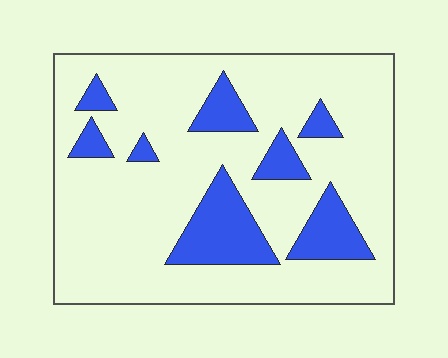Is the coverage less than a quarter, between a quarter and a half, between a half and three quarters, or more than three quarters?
Less than a quarter.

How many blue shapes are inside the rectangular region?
8.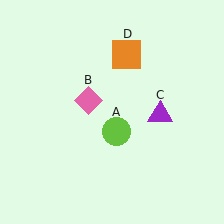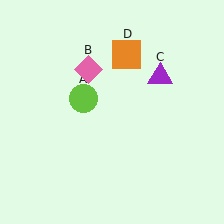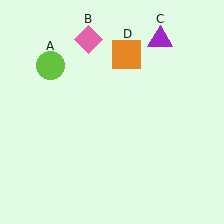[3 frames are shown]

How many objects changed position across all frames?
3 objects changed position: lime circle (object A), pink diamond (object B), purple triangle (object C).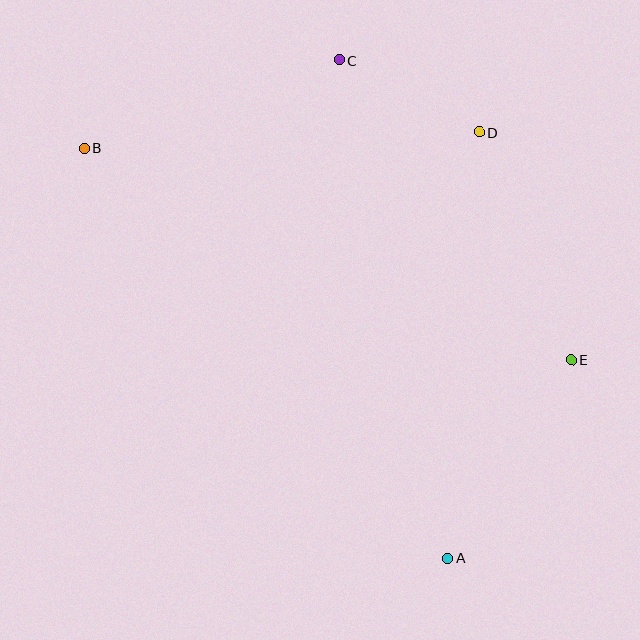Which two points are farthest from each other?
Points A and B are farthest from each other.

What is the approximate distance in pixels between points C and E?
The distance between C and E is approximately 379 pixels.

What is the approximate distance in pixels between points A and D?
The distance between A and D is approximately 427 pixels.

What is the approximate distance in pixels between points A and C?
The distance between A and C is approximately 510 pixels.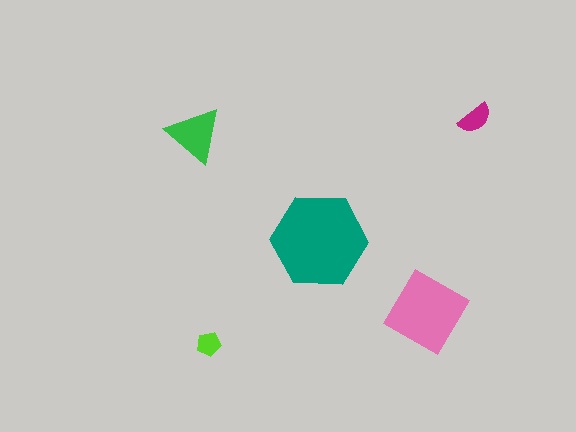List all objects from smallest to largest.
The lime pentagon, the magenta semicircle, the green triangle, the pink diamond, the teal hexagon.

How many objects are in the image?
There are 5 objects in the image.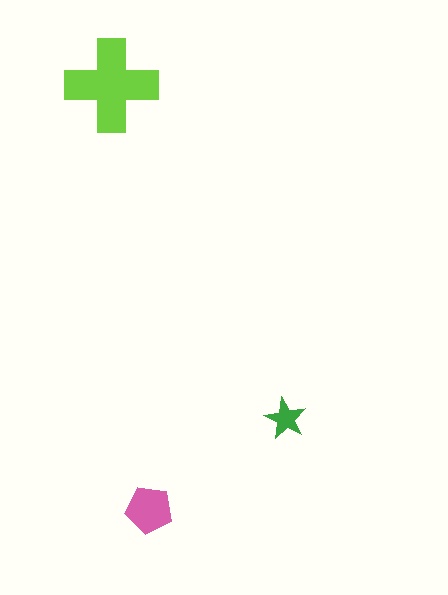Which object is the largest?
The lime cross.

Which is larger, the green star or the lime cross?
The lime cross.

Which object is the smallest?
The green star.